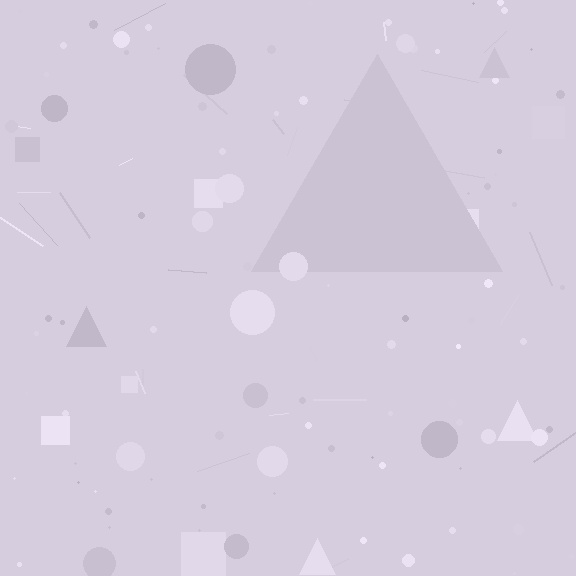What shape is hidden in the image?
A triangle is hidden in the image.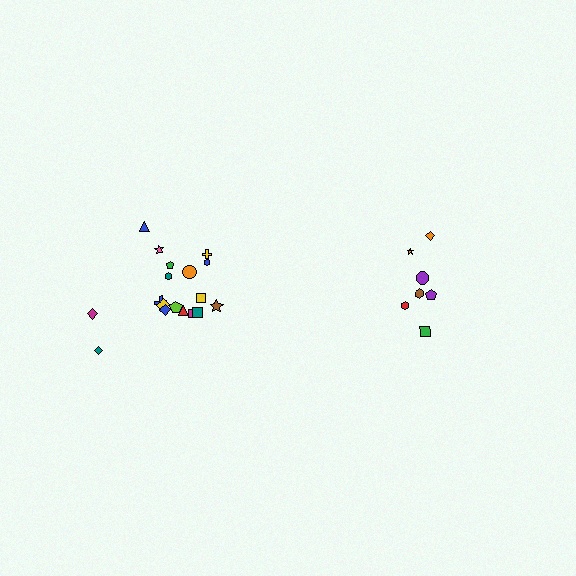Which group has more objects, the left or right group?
The left group.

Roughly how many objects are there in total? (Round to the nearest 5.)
Roughly 25 objects in total.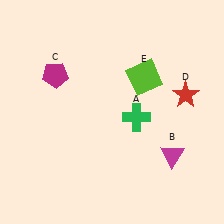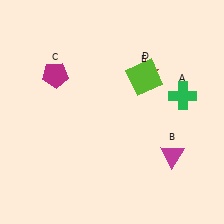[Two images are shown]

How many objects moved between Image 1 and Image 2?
2 objects moved between the two images.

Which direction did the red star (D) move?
The red star (D) moved left.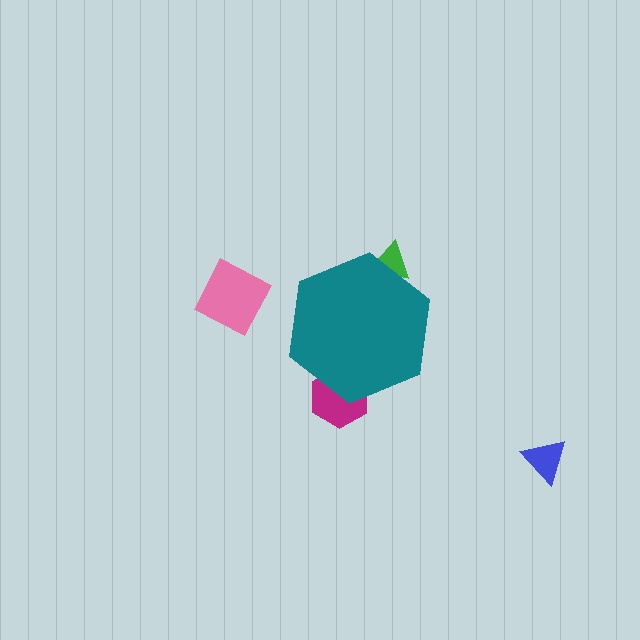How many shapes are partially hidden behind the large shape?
2 shapes are partially hidden.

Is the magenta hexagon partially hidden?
Yes, the magenta hexagon is partially hidden behind the teal hexagon.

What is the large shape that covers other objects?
A teal hexagon.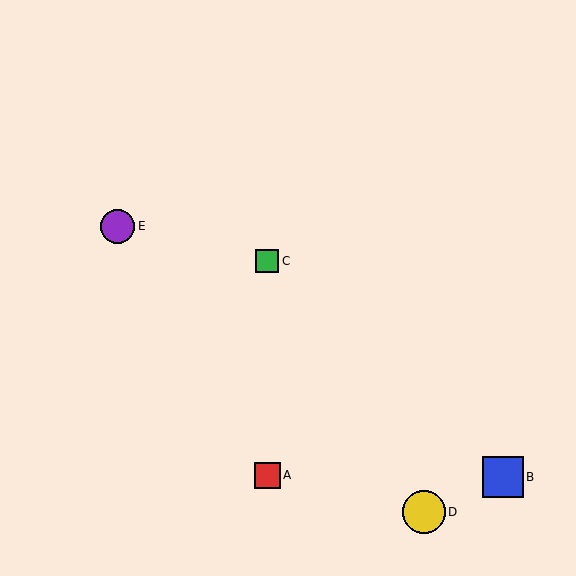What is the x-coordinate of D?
Object D is at x≈424.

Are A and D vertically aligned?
No, A is at x≈267 and D is at x≈424.